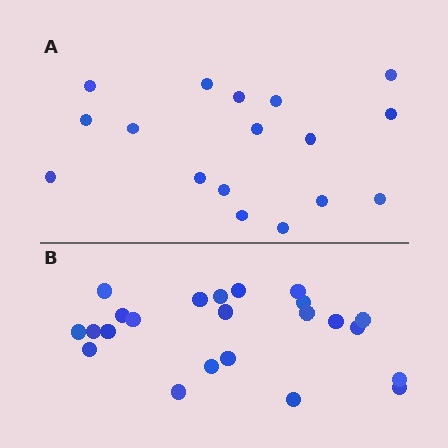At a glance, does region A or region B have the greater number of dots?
Region B (the bottom region) has more dots.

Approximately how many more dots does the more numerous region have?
Region B has about 6 more dots than region A.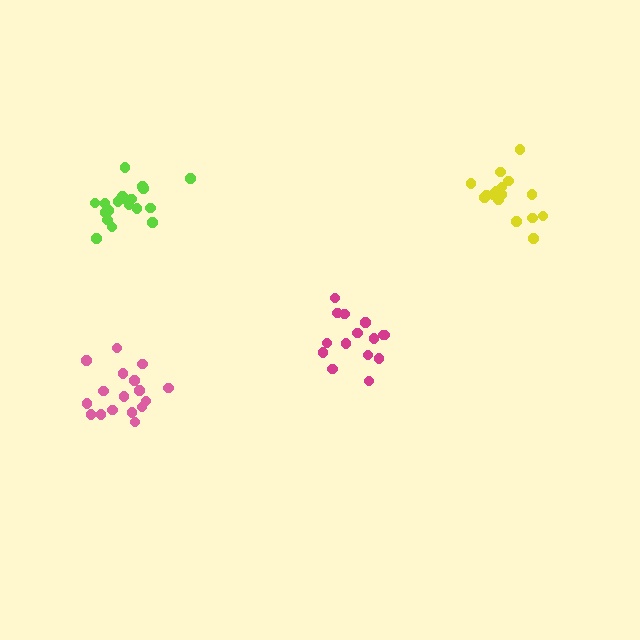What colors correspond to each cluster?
The clusters are colored: magenta, yellow, lime, pink.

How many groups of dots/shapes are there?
There are 4 groups.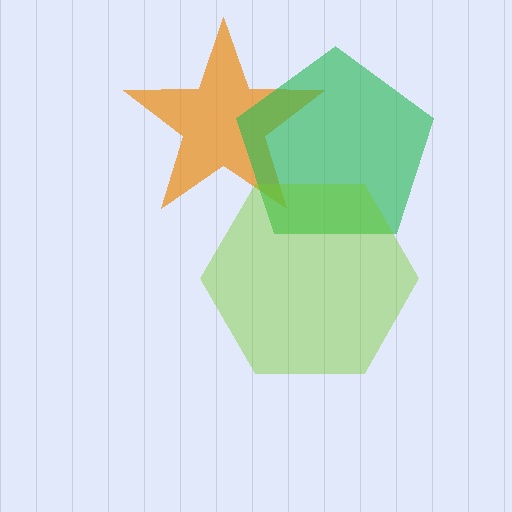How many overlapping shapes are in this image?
There are 3 overlapping shapes in the image.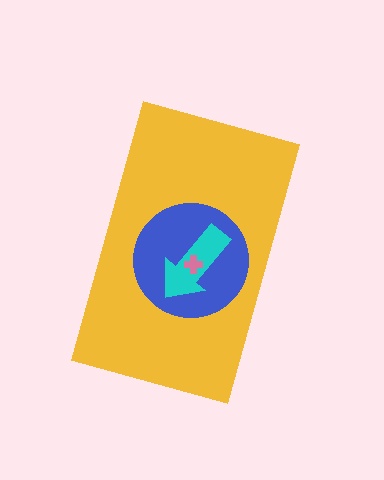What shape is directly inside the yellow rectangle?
The blue circle.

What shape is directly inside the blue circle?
The cyan arrow.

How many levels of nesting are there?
4.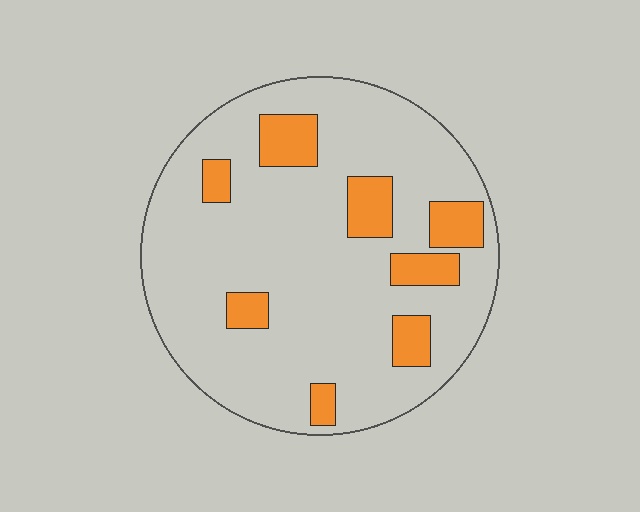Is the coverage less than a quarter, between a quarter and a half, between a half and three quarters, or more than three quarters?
Less than a quarter.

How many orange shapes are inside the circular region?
8.